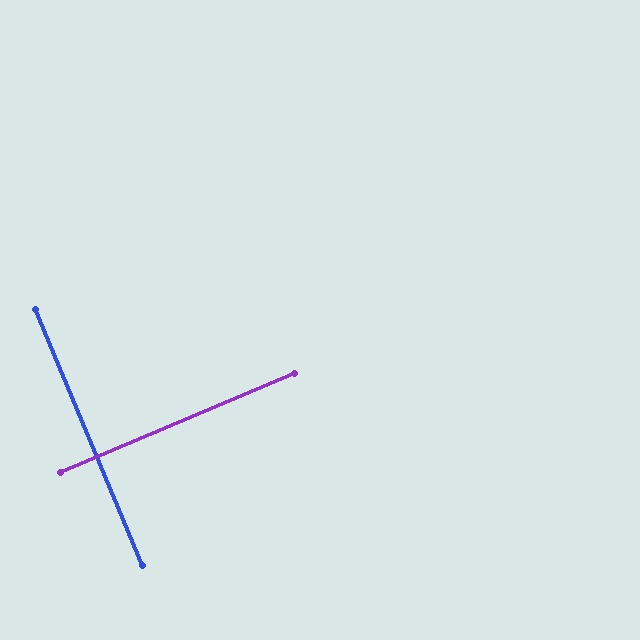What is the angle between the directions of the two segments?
Approximately 90 degrees.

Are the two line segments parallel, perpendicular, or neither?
Perpendicular — they meet at approximately 90°.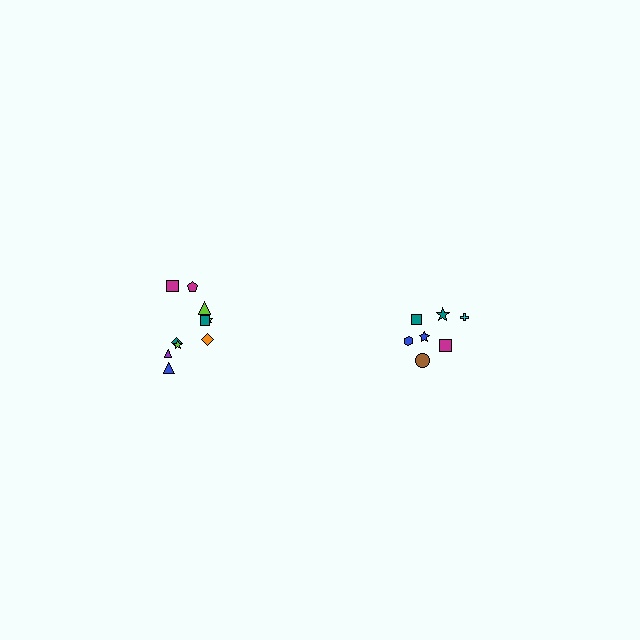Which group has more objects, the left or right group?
The left group.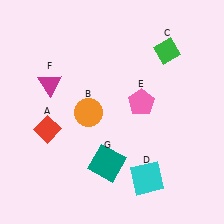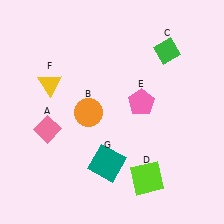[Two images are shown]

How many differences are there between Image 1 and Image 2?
There are 3 differences between the two images.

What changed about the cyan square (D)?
In Image 1, D is cyan. In Image 2, it changed to lime.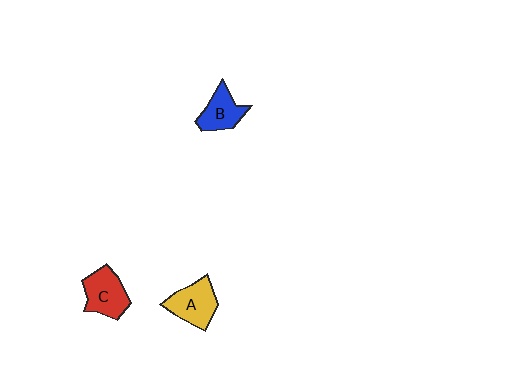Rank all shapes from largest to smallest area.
From largest to smallest: A (yellow), C (red), B (blue).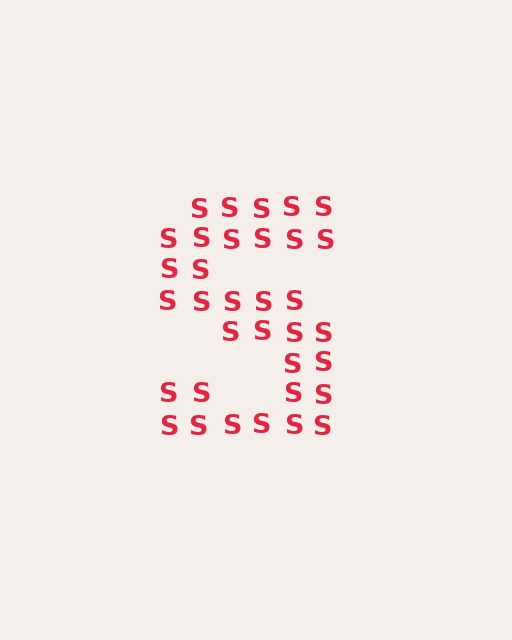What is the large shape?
The large shape is the letter S.